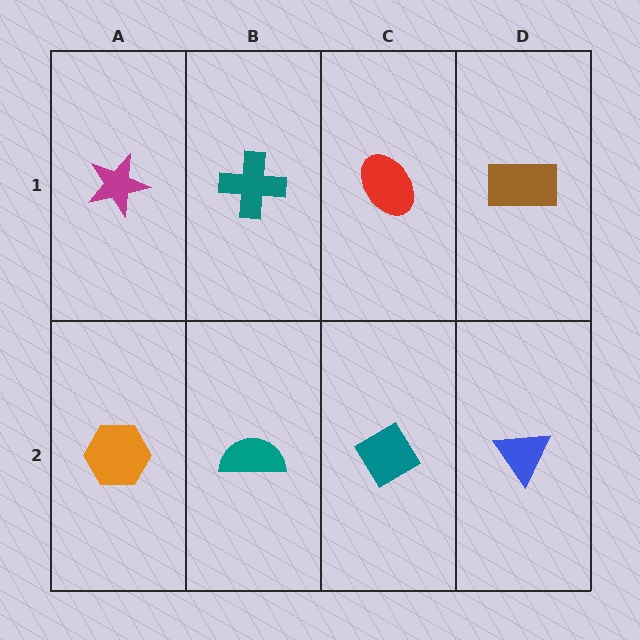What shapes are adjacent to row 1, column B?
A teal semicircle (row 2, column B), a magenta star (row 1, column A), a red ellipse (row 1, column C).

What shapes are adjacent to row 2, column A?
A magenta star (row 1, column A), a teal semicircle (row 2, column B).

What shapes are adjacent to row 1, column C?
A teal diamond (row 2, column C), a teal cross (row 1, column B), a brown rectangle (row 1, column D).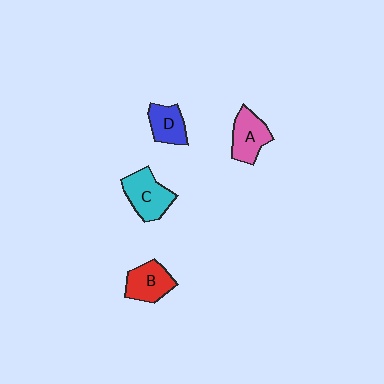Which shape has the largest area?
Shape C (cyan).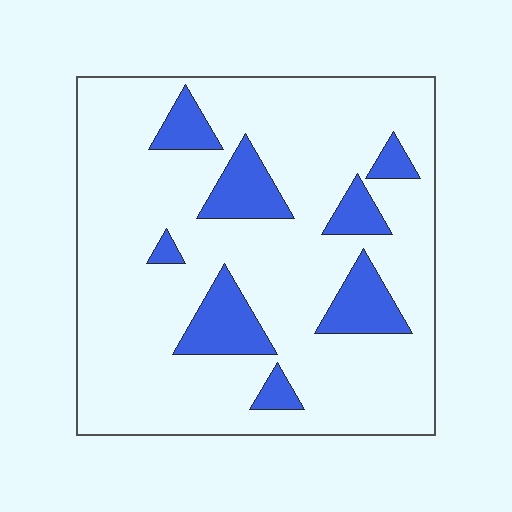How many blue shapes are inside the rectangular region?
8.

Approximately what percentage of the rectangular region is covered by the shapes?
Approximately 15%.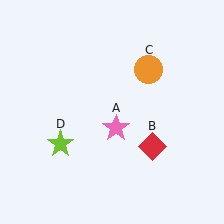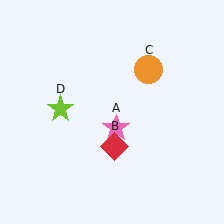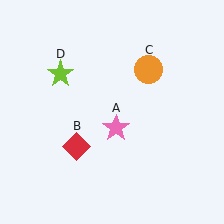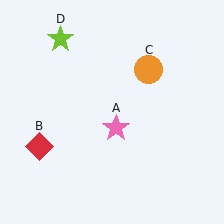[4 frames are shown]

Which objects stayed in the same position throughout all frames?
Pink star (object A) and orange circle (object C) remained stationary.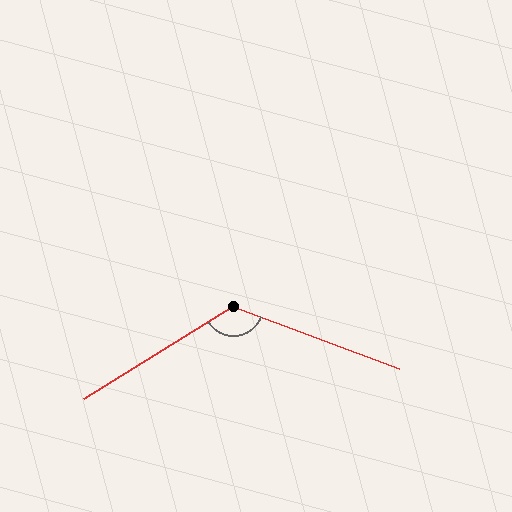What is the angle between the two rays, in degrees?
Approximately 128 degrees.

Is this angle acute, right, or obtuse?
It is obtuse.